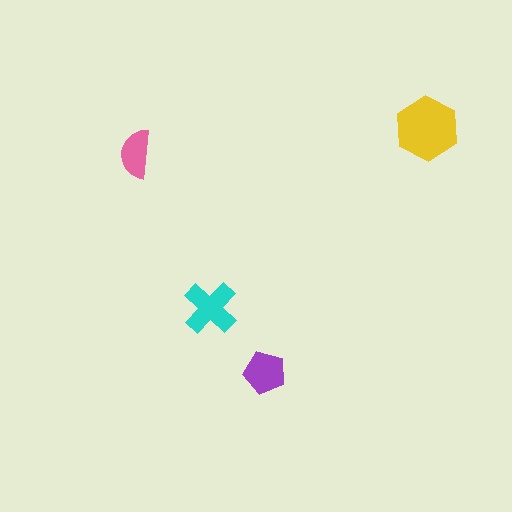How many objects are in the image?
There are 4 objects in the image.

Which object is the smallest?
The pink semicircle.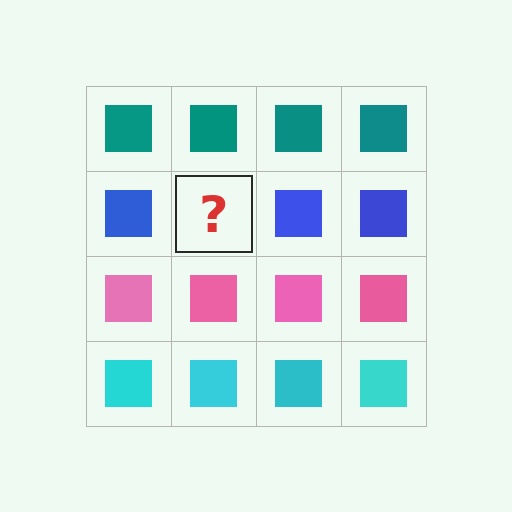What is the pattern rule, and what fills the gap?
The rule is that each row has a consistent color. The gap should be filled with a blue square.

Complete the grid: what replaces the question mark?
The question mark should be replaced with a blue square.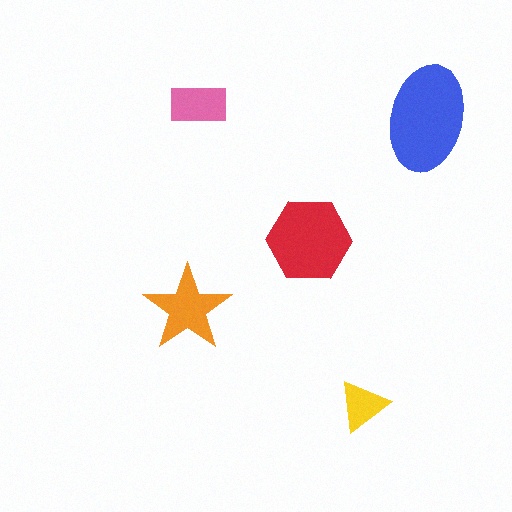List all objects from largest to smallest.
The blue ellipse, the red hexagon, the orange star, the pink rectangle, the yellow triangle.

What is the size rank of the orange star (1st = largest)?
3rd.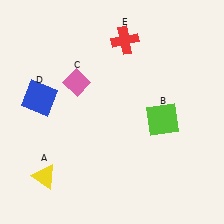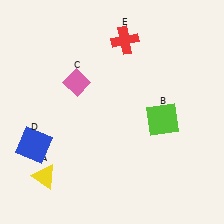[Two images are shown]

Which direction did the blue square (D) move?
The blue square (D) moved down.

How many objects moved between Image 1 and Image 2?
1 object moved between the two images.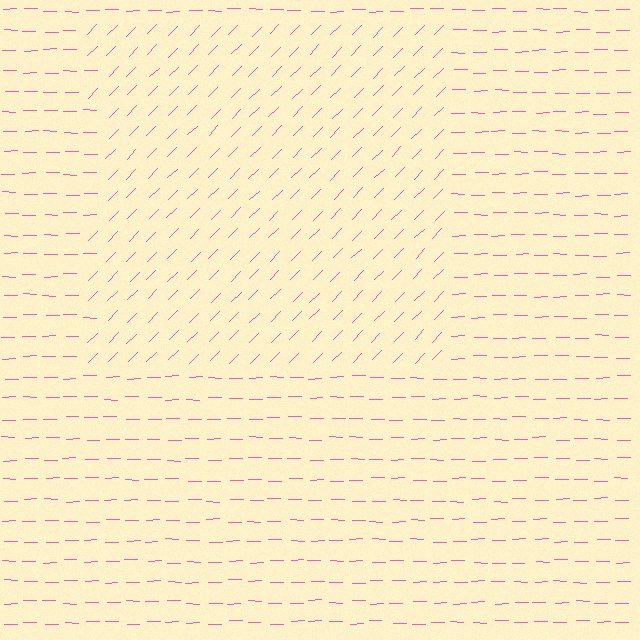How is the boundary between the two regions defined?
The boundary is defined purely by a change in line orientation (approximately 45 degrees difference). All lines are the same color and thickness.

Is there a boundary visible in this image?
Yes, there is a texture boundary formed by a change in line orientation.